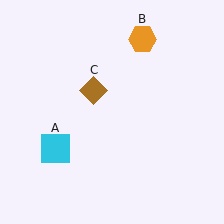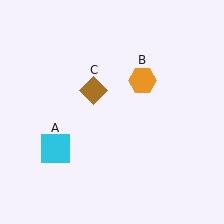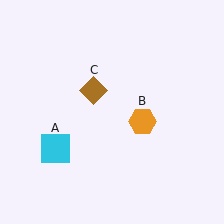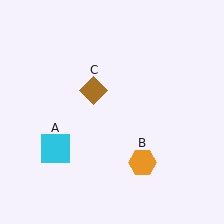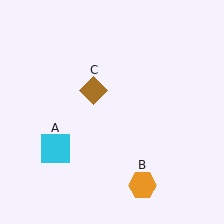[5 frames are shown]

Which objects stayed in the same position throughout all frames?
Cyan square (object A) and brown diamond (object C) remained stationary.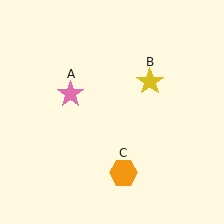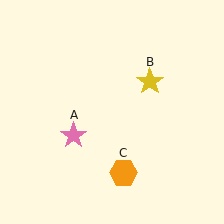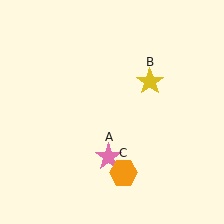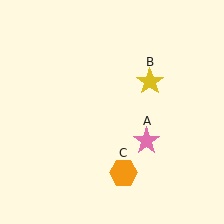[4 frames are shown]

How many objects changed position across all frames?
1 object changed position: pink star (object A).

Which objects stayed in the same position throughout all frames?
Yellow star (object B) and orange hexagon (object C) remained stationary.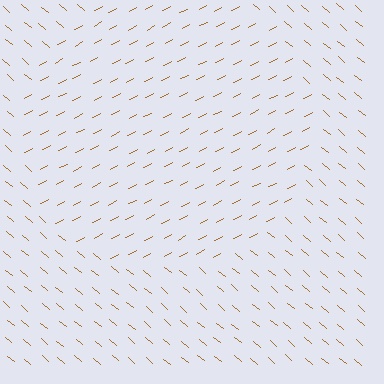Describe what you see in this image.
The image is filled with small brown line segments. A circle region in the image has lines oriented differently from the surrounding lines, creating a visible texture boundary.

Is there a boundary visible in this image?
Yes, there is a texture boundary formed by a change in line orientation.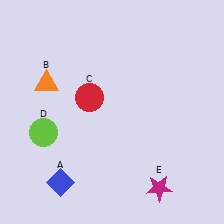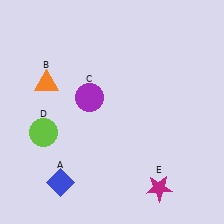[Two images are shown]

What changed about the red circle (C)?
In Image 1, C is red. In Image 2, it changed to purple.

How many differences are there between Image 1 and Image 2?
There is 1 difference between the two images.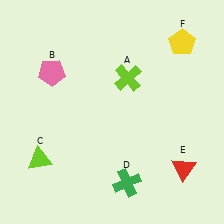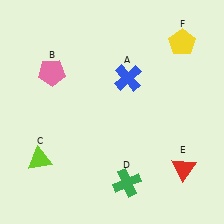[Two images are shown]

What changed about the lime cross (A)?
In Image 1, A is lime. In Image 2, it changed to blue.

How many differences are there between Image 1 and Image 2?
There is 1 difference between the two images.